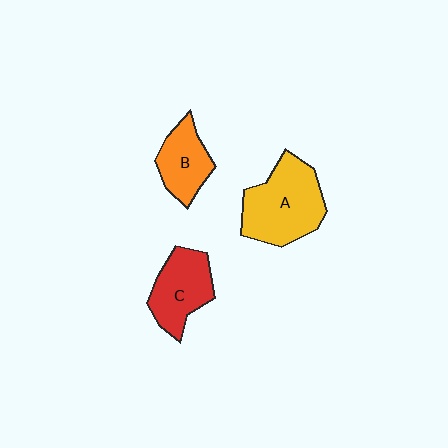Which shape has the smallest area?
Shape B (orange).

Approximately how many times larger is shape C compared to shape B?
Approximately 1.2 times.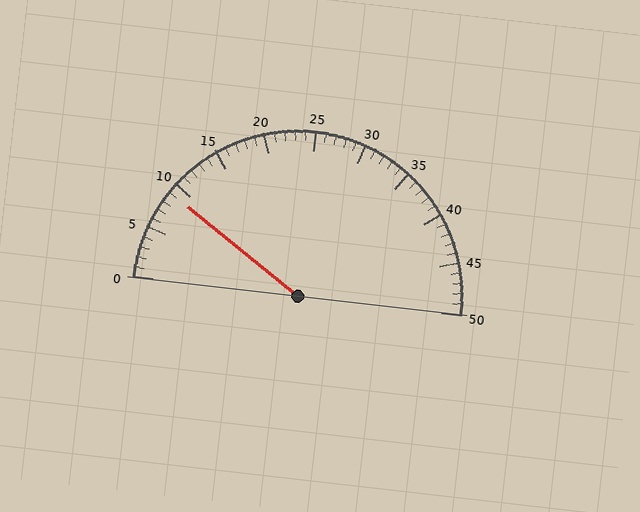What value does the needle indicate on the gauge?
The needle indicates approximately 9.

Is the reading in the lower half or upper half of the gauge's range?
The reading is in the lower half of the range (0 to 50).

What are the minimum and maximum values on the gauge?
The gauge ranges from 0 to 50.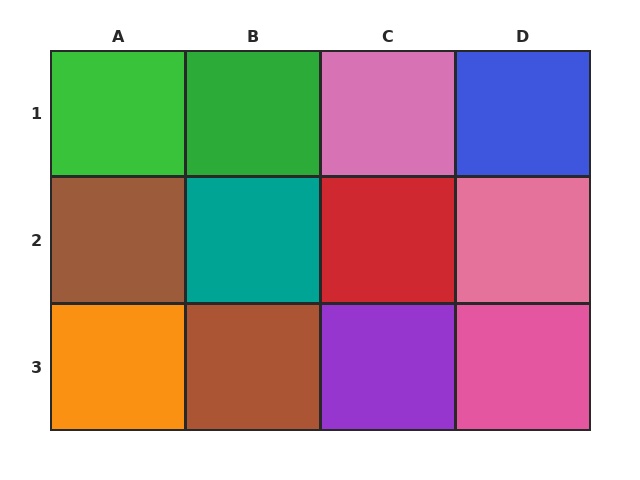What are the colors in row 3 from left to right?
Orange, brown, purple, pink.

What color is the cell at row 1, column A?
Green.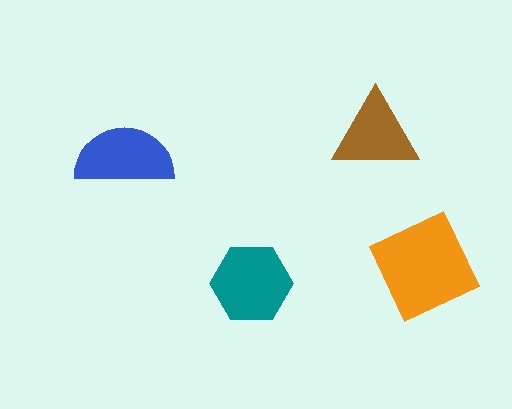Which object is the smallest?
The brown triangle.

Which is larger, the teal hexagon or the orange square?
The orange square.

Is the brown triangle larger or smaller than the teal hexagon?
Smaller.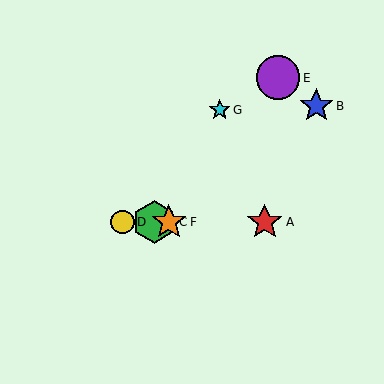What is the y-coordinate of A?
Object A is at y≈222.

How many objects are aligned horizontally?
4 objects (A, C, D, F) are aligned horizontally.